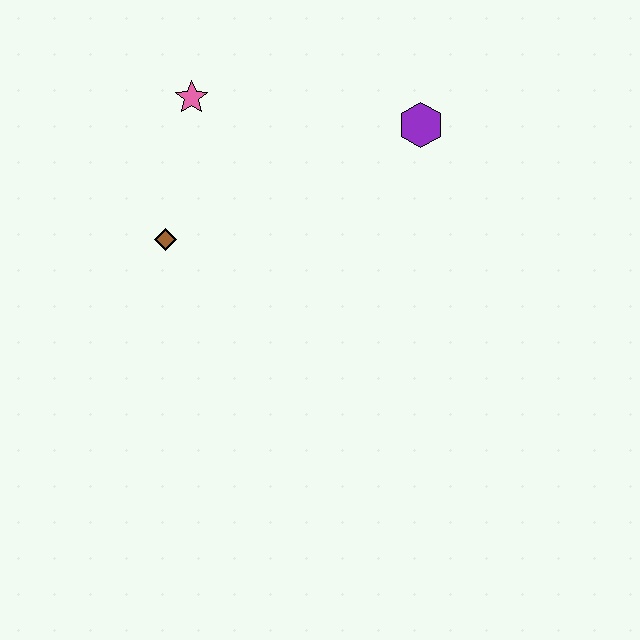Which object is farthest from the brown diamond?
The purple hexagon is farthest from the brown diamond.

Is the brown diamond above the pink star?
No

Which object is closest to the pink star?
The brown diamond is closest to the pink star.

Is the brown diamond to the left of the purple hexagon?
Yes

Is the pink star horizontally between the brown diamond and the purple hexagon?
Yes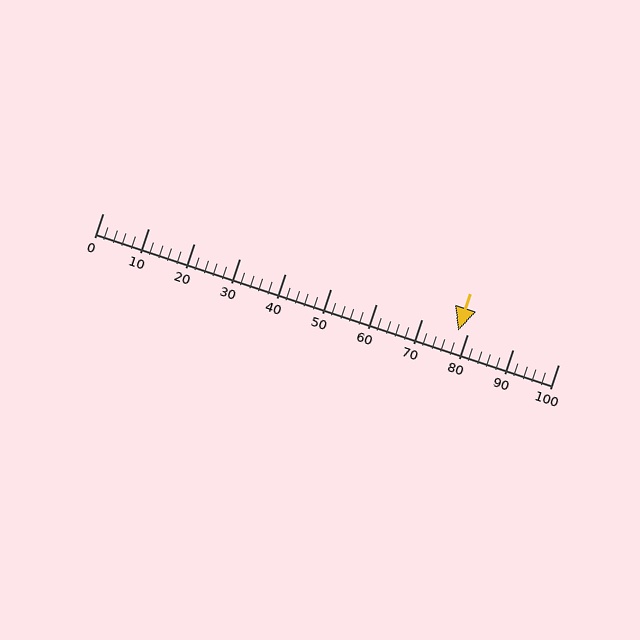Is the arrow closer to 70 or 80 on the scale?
The arrow is closer to 80.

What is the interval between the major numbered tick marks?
The major tick marks are spaced 10 units apart.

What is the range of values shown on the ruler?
The ruler shows values from 0 to 100.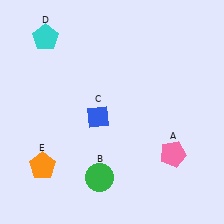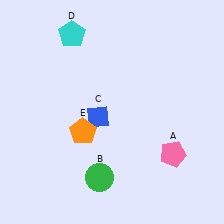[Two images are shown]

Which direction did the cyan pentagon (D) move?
The cyan pentagon (D) moved right.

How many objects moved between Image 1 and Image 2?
2 objects moved between the two images.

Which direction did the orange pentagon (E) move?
The orange pentagon (E) moved right.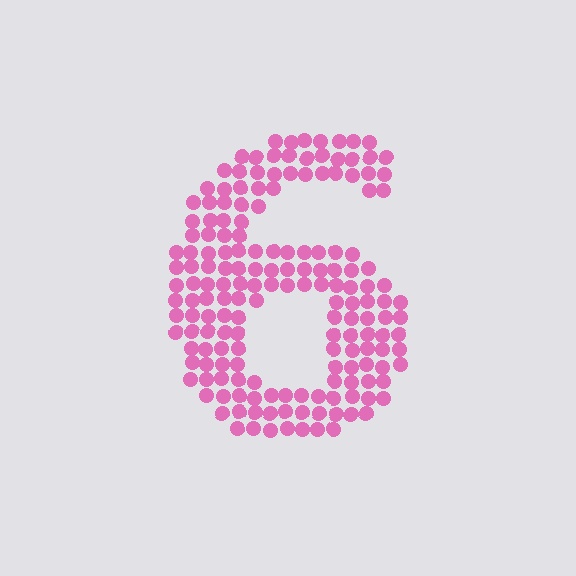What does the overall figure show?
The overall figure shows the digit 6.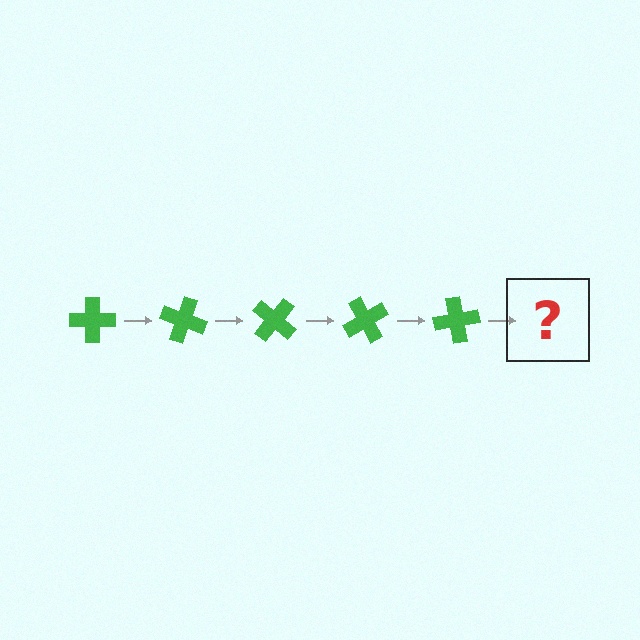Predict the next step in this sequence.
The next step is a green cross rotated 100 degrees.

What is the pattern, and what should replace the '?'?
The pattern is that the cross rotates 20 degrees each step. The '?' should be a green cross rotated 100 degrees.